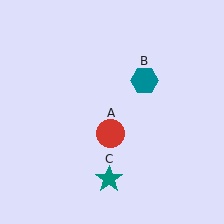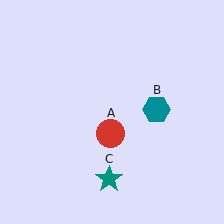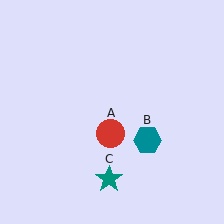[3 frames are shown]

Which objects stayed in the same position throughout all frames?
Red circle (object A) and teal star (object C) remained stationary.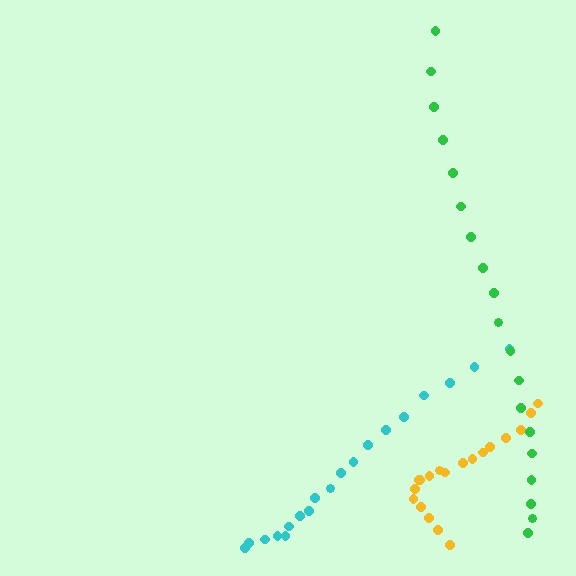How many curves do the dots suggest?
There are 3 distinct paths.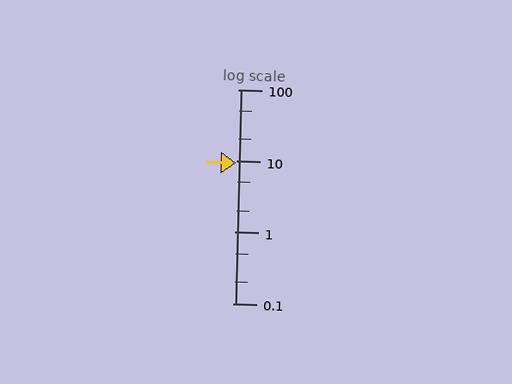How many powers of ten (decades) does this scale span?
The scale spans 3 decades, from 0.1 to 100.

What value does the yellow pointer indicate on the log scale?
The pointer indicates approximately 9.4.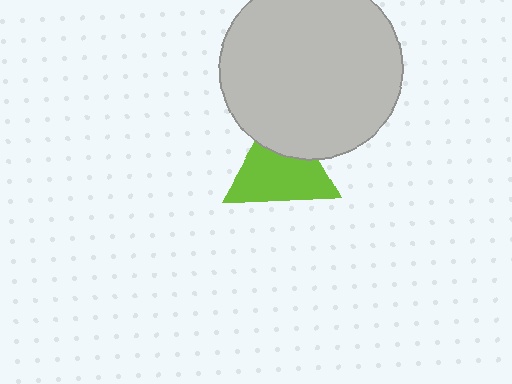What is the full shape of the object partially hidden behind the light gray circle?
The partially hidden object is a lime triangle.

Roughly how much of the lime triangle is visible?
Most of it is visible (roughly 69%).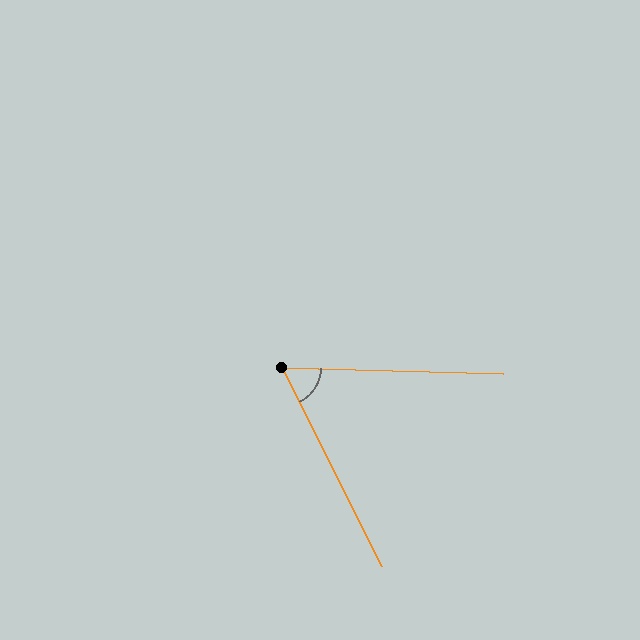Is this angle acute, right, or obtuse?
It is acute.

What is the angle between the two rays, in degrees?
Approximately 62 degrees.